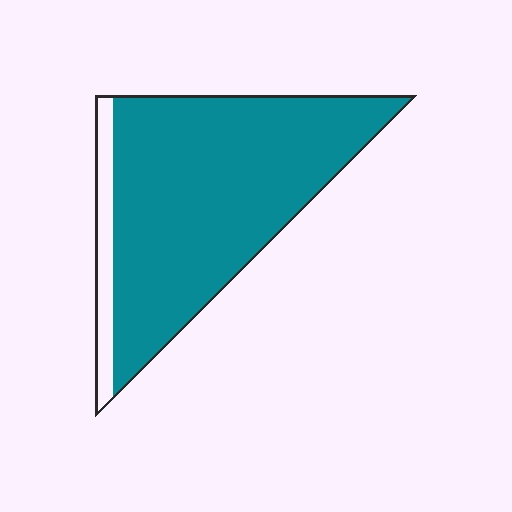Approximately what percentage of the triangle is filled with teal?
Approximately 90%.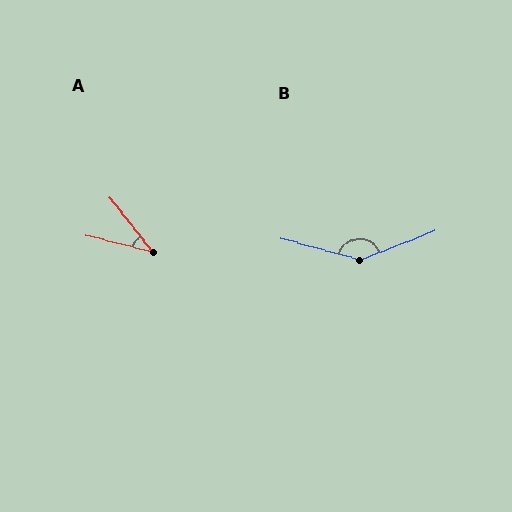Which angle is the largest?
B, at approximately 143 degrees.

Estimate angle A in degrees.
Approximately 37 degrees.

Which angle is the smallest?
A, at approximately 37 degrees.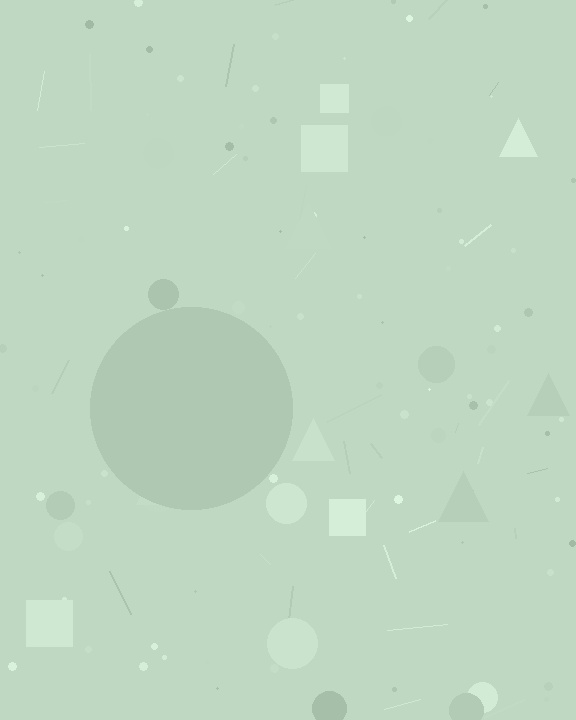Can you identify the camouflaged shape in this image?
The camouflaged shape is a circle.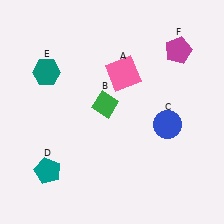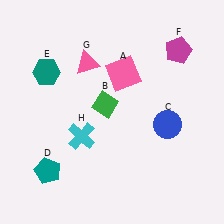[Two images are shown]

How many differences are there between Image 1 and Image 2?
There are 2 differences between the two images.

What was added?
A pink triangle (G), a cyan cross (H) were added in Image 2.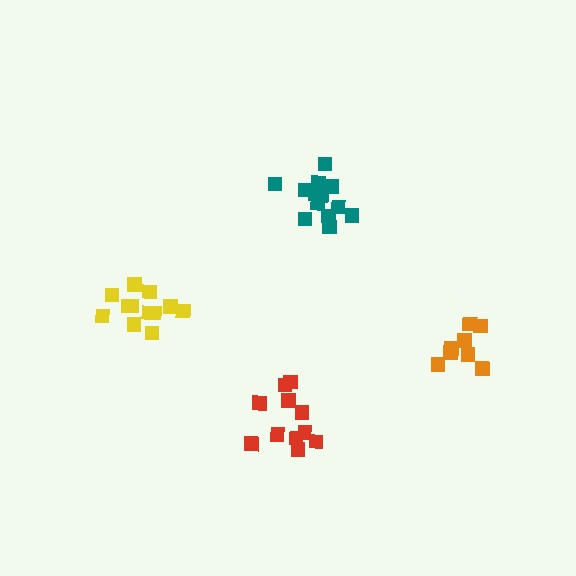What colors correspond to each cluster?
The clusters are colored: orange, teal, red, yellow.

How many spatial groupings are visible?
There are 4 spatial groupings.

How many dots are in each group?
Group 1: 8 dots, Group 2: 13 dots, Group 3: 11 dots, Group 4: 12 dots (44 total).